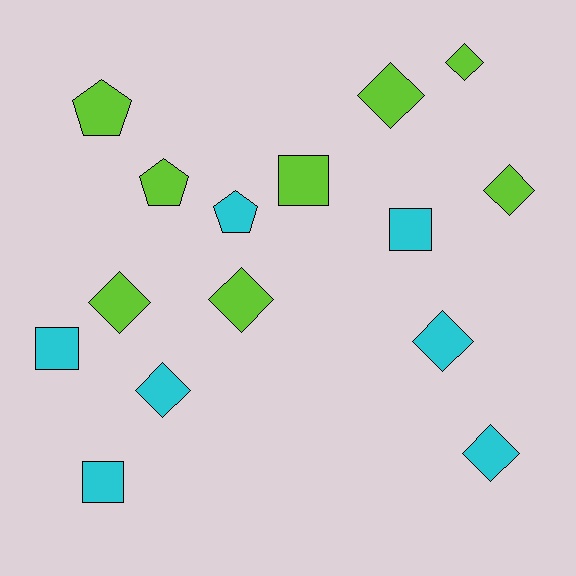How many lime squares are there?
There is 1 lime square.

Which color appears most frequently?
Lime, with 8 objects.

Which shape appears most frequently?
Diamond, with 8 objects.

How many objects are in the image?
There are 15 objects.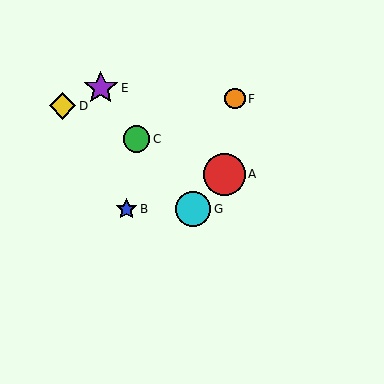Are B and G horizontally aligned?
Yes, both are at y≈209.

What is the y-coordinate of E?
Object E is at y≈88.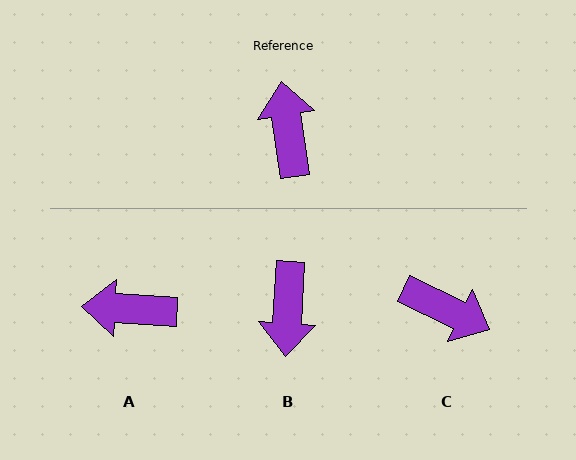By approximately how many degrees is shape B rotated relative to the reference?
Approximately 169 degrees counter-clockwise.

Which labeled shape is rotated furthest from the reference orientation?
B, about 169 degrees away.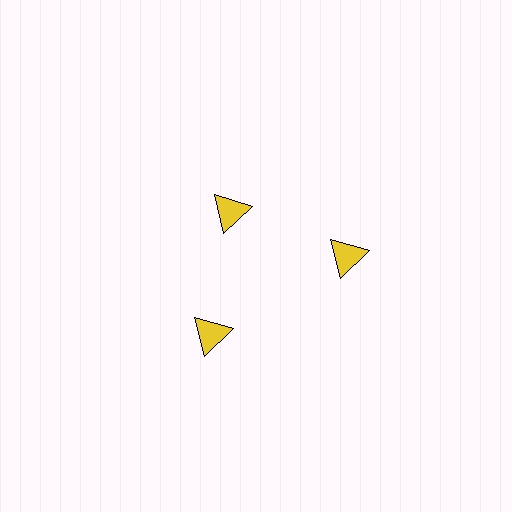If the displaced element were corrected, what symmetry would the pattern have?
It would have 3-fold rotational symmetry — the pattern would map onto itself every 120 degrees.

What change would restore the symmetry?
The symmetry would be restored by moving it outward, back onto the ring so that all 3 triangles sit at equal angles and equal distance from the center.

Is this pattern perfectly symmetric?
No. The 3 yellow triangles are arranged in a ring, but one element near the 11 o'clock position is pulled inward toward the center, breaking the 3-fold rotational symmetry.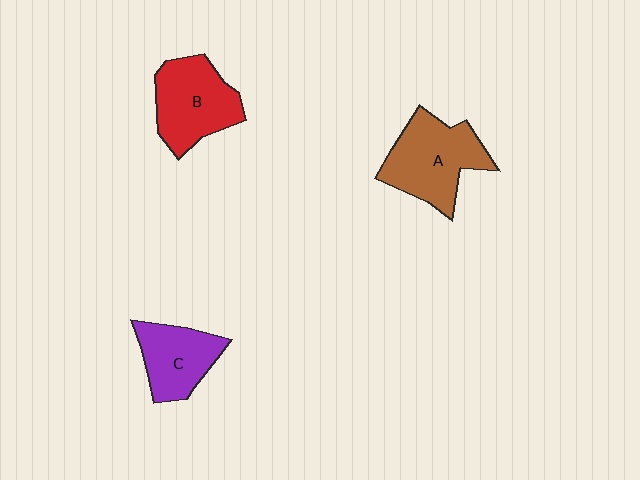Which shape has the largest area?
Shape A (brown).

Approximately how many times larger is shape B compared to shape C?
Approximately 1.3 times.